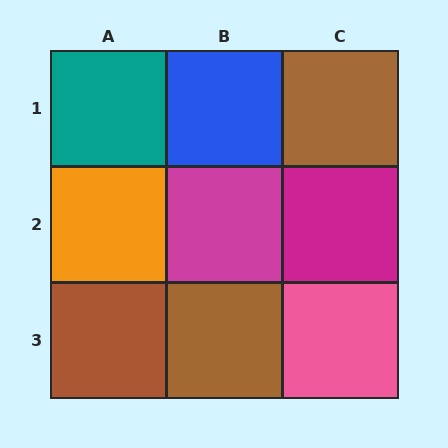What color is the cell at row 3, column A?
Brown.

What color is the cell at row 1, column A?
Teal.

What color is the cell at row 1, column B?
Blue.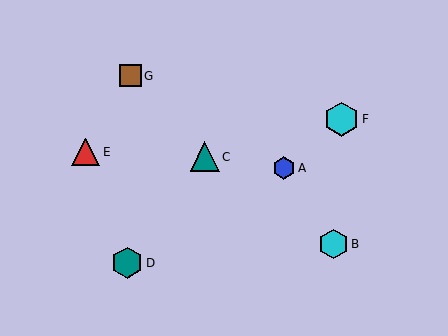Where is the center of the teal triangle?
The center of the teal triangle is at (205, 157).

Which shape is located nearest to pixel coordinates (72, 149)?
The red triangle (labeled E) at (86, 152) is nearest to that location.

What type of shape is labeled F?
Shape F is a cyan hexagon.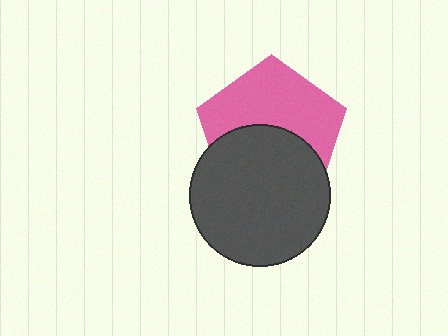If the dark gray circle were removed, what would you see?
You would see the complete pink pentagon.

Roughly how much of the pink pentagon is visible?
About half of it is visible (roughly 54%).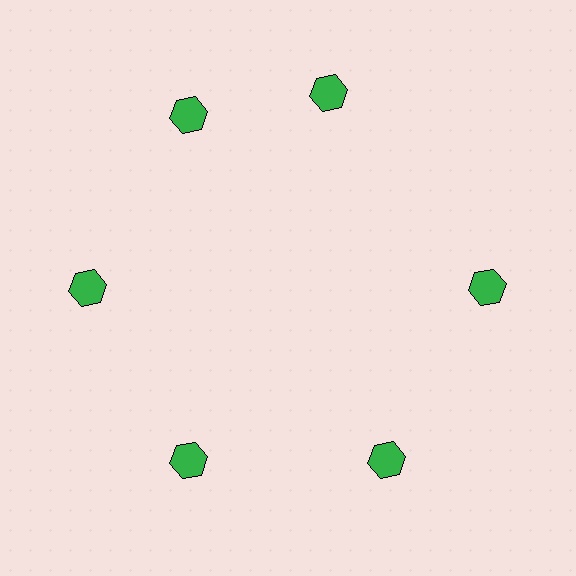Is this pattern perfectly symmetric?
No. The 6 green hexagons are arranged in a ring, but one element near the 1 o'clock position is rotated out of alignment along the ring, breaking the 6-fold rotational symmetry.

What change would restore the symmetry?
The symmetry would be restored by rotating it back into even spacing with its neighbors so that all 6 hexagons sit at equal angles and equal distance from the center.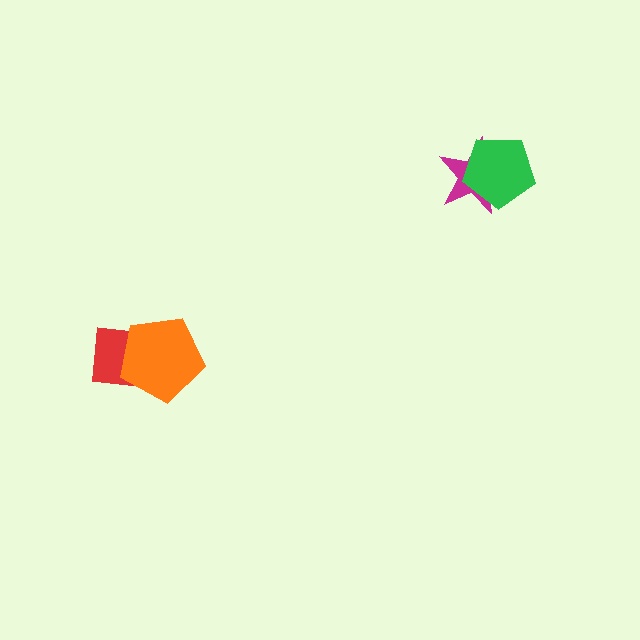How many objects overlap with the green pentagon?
1 object overlaps with the green pentagon.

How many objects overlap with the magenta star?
1 object overlaps with the magenta star.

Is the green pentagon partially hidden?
No, no other shape covers it.